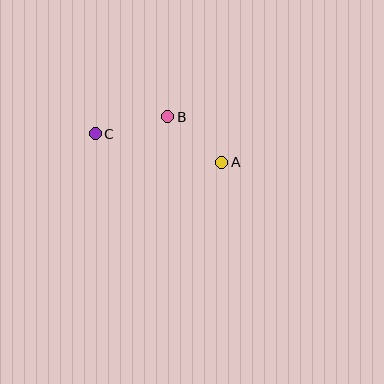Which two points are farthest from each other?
Points A and C are farthest from each other.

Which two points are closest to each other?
Points A and B are closest to each other.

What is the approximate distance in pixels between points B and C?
The distance between B and C is approximately 75 pixels.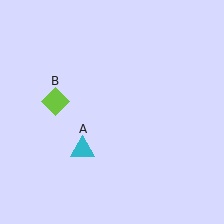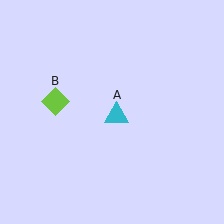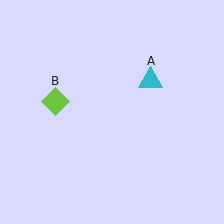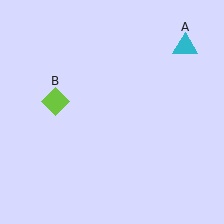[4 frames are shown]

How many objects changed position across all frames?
1 object changed position: cyan triangle (object A).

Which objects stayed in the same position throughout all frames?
Lime diamond (object B) remained stationary.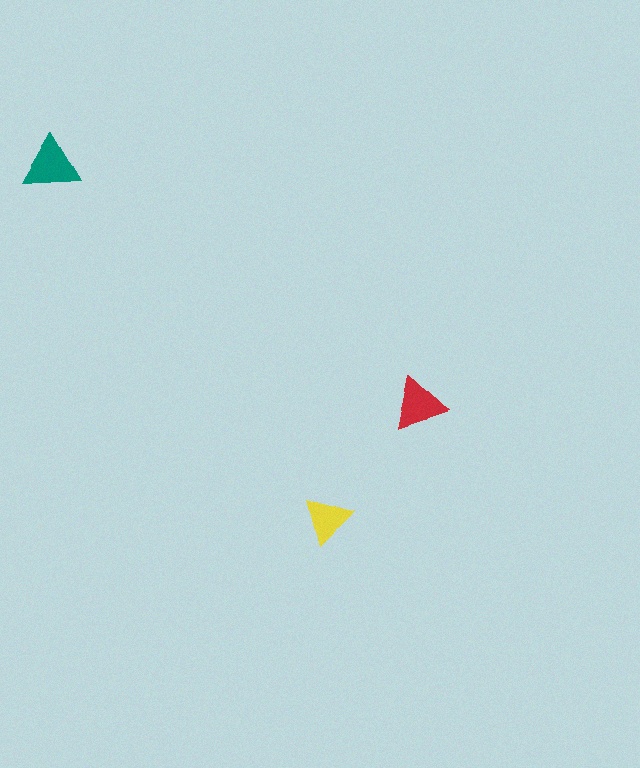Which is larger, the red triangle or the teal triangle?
The teal one.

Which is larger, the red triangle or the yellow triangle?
The red one.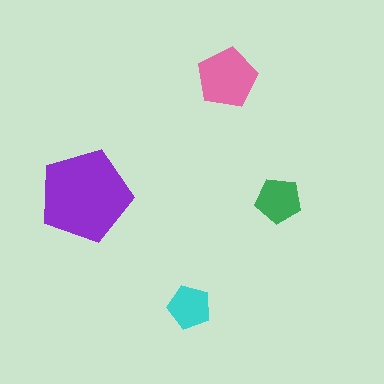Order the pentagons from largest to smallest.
the purple one, the pink one, the green one, the cyan one.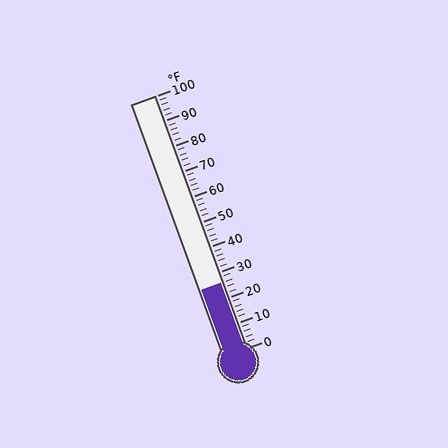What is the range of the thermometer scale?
The thermometer scale ranges from 0°F to 100°F.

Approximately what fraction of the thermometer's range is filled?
The thermometer is filled to approximately 25% of its range.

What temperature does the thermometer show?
The thermometer shows approximately 26°F.